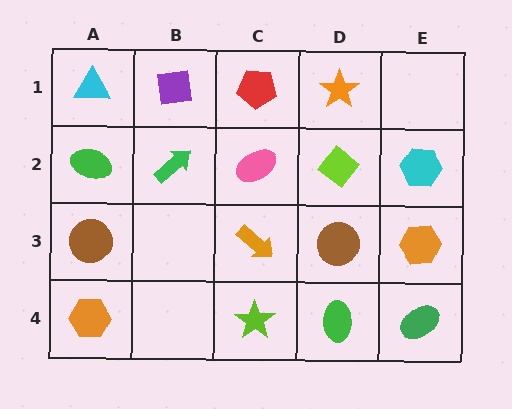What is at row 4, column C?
A lime star.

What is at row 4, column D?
A green ellipse.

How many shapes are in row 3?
4 shapes.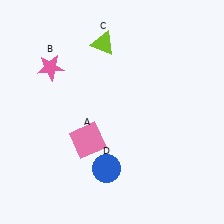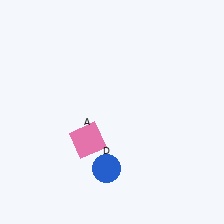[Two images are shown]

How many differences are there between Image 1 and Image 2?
There are 2 differences between the two images.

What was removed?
The lime triangle (C), the pink star (B) were removed in Image 2.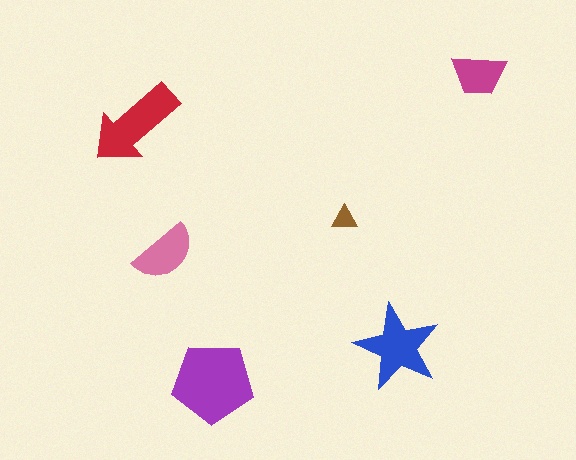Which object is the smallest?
The brown triangle.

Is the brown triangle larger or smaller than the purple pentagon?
Smaller.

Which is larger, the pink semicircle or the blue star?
The blue star.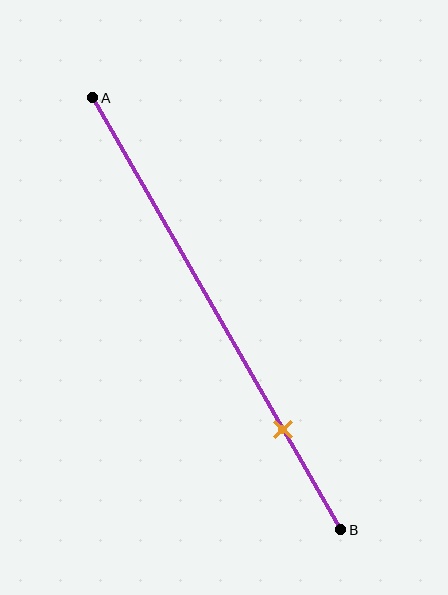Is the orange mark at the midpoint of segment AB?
No, the mark is at about 75% from A, not at the 50% midpoint.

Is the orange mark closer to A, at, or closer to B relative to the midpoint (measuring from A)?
The orange mark is closer to point B than the midpoint of segment AB.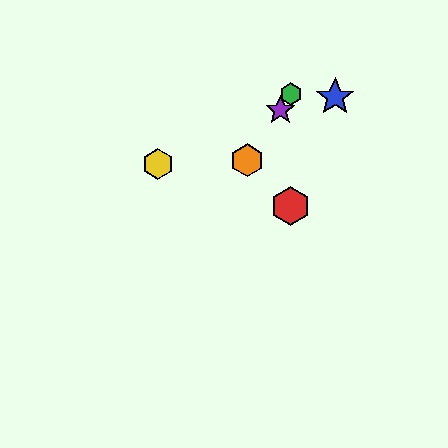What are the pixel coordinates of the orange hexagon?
The orange hexagon is at (247, 160).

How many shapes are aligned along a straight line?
3 shapes (the green hexagon, the purple star, the orange hexagon) are aligned along a straight line.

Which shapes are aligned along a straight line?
The green hexagon, the purple star, the orange hexagon are aligned along a straight line.